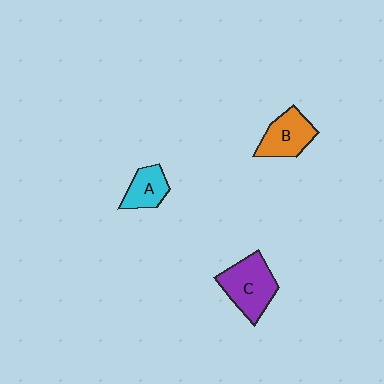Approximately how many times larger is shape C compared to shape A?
Approximately 1.7 times.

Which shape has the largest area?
Shape C (purple).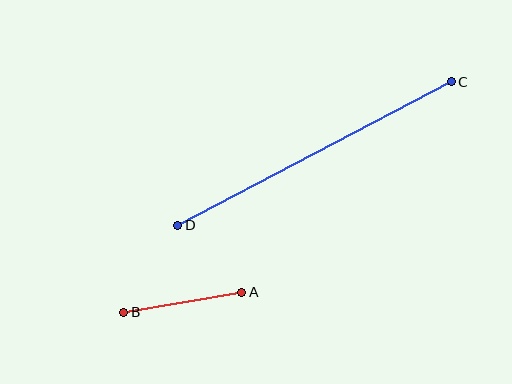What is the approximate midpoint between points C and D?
The midpoint is at approximately (314, 154) pixels.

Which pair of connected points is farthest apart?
Points C and D are farthest apart.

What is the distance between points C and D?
The distance is approximately 309 pixels.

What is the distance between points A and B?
The distance is approximately 119 pixels.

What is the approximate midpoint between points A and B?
The midpoint is at approximately (183, 302) pixels.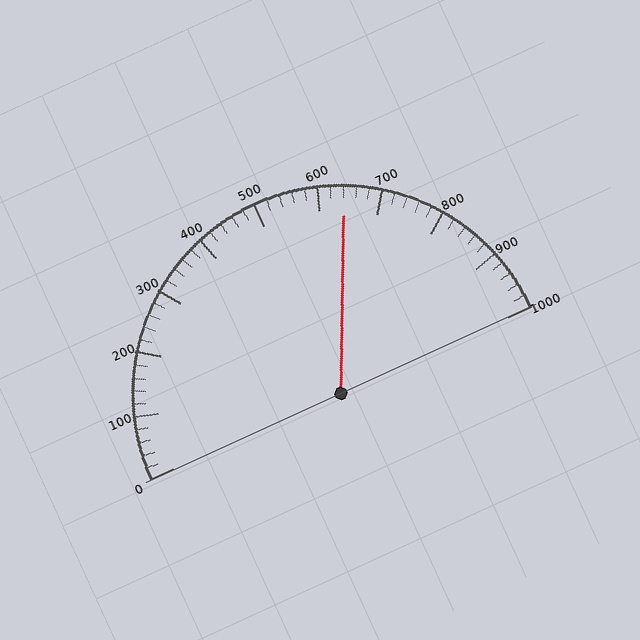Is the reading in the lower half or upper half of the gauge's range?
The reading is in the upper half of the range (0 to 1000).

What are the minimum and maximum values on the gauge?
The gauge ranges from 0 to 1000.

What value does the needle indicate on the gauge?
The needle indicates approximately 640.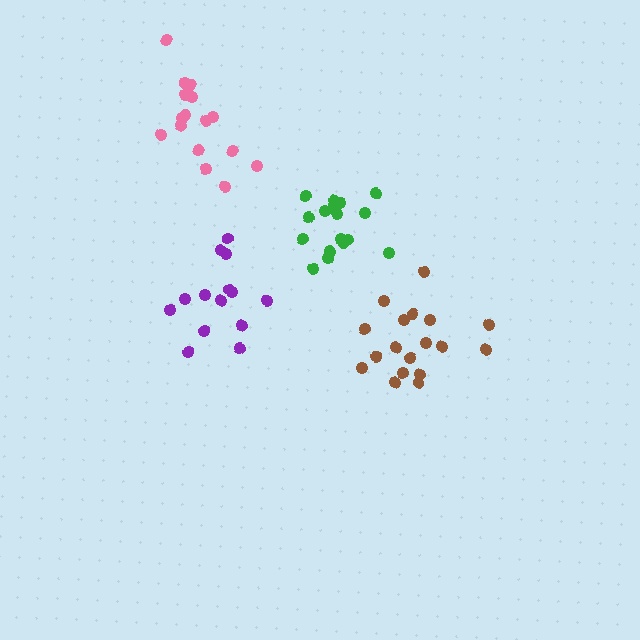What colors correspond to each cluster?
The clusters are colored: green, brown, purple, pink.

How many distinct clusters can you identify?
There are 4 distinct clusters.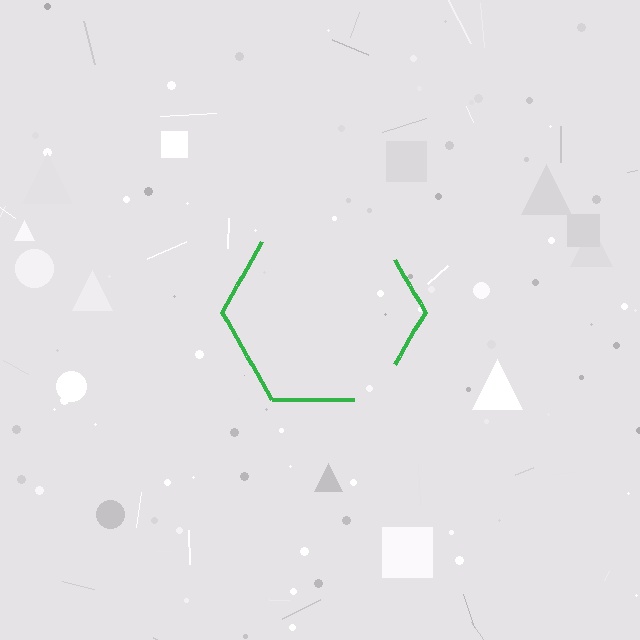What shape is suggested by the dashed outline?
The dashed outline suggests a hexagon.